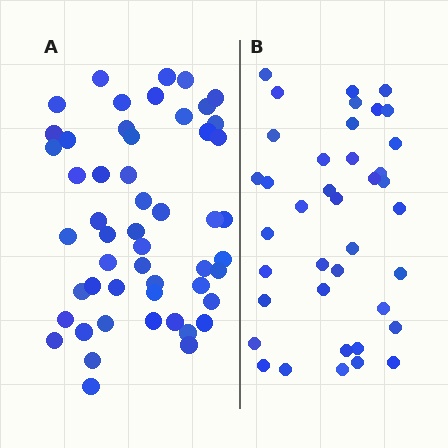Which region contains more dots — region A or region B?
Region A (the left region) has more dots.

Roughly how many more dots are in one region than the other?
Region A has approximately 15 more dots than region B.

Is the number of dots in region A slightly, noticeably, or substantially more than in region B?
Region A has noticeably more, but not dramatically so. The ratio is roughly 1.3 to 1.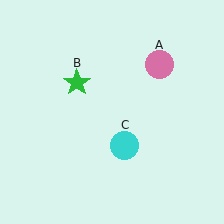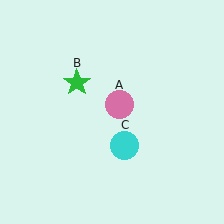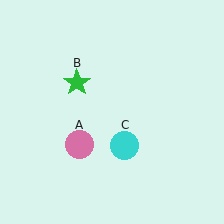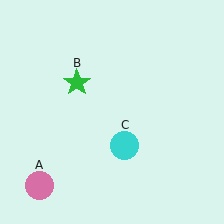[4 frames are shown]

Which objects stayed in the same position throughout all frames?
Green star (object B) and cyan circle (object C) remained stationary.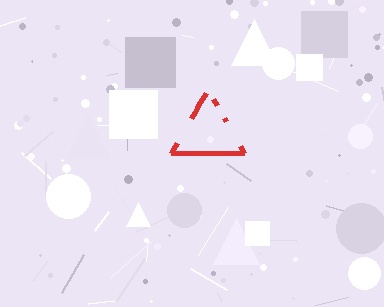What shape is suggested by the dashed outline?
The dashed outline suggests a triangle.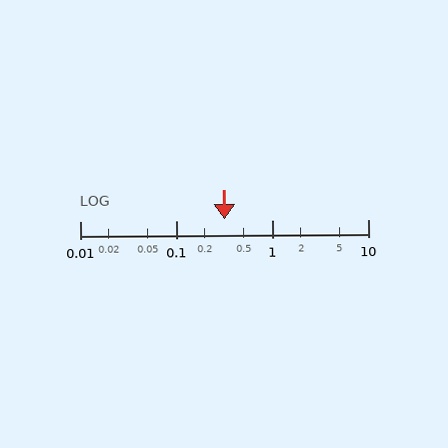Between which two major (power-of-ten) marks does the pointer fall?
The pointer is between 0.1 and 1.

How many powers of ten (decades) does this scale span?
The scale spans 3 decades, from 0.01 to 10.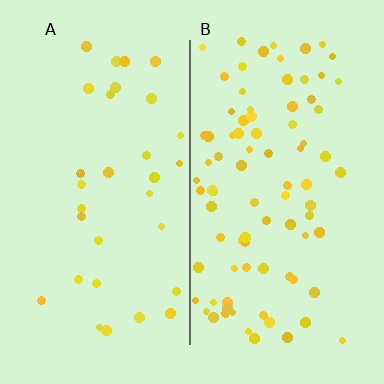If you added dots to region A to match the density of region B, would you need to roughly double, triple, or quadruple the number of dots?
Approximately triple.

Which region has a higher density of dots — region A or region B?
B (the right).